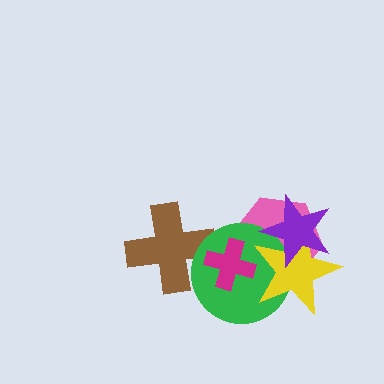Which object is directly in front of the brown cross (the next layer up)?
The green circle is directly in front of the brown cross.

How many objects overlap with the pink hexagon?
4 objects overlap with the pink hexagon.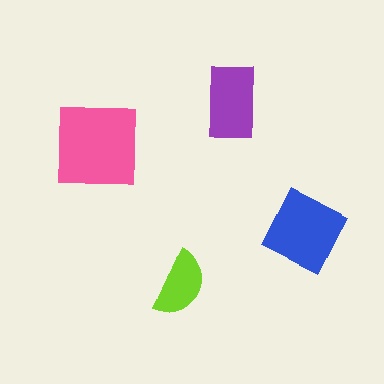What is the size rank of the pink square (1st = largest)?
1st.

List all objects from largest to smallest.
The pink square, the blue diamond, the purple rectangle, the lime semicircle.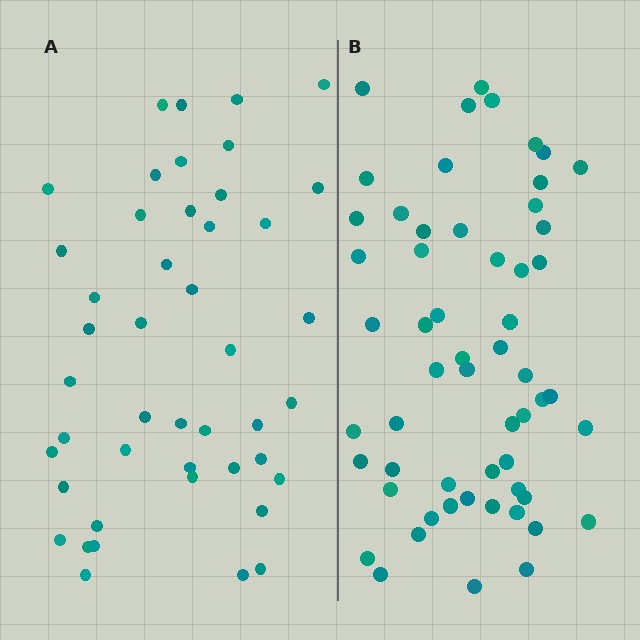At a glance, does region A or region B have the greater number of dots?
Region B (the right region) has more dots.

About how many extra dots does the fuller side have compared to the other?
Region B has roughly 12 or so more dots than region A.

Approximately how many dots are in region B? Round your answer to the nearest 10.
About 60 dots. (The exact count is 57, which rounds to 60.)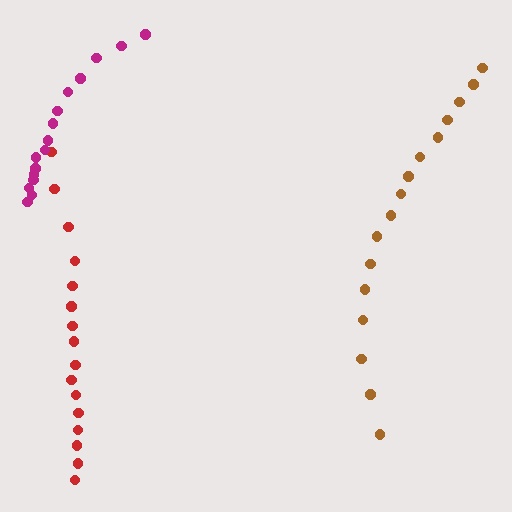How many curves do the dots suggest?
There are 3 distinct paths.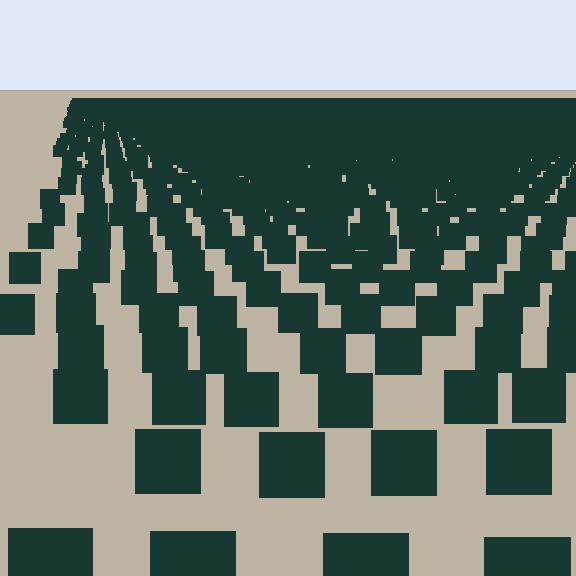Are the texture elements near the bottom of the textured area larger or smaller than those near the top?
Larger. Near the bottom, elements are closer to the viewer and appear at a bigger on-screen size.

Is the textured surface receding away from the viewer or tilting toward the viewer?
The surface is receding away from the viewer. Texture elements get smaller and denser toward the top.